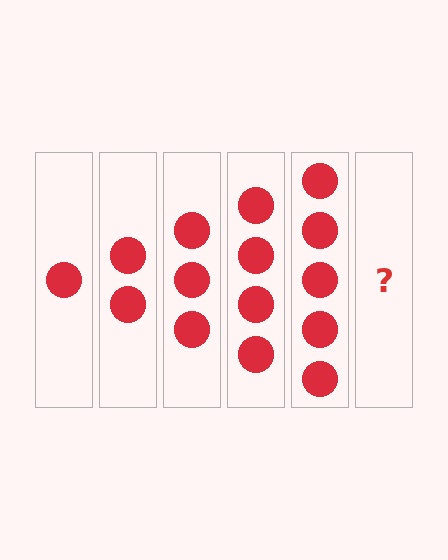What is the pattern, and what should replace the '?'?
The pattern is that each step adds one more circle. The '?' should be 6 circles.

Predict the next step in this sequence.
The next step is 6 circles.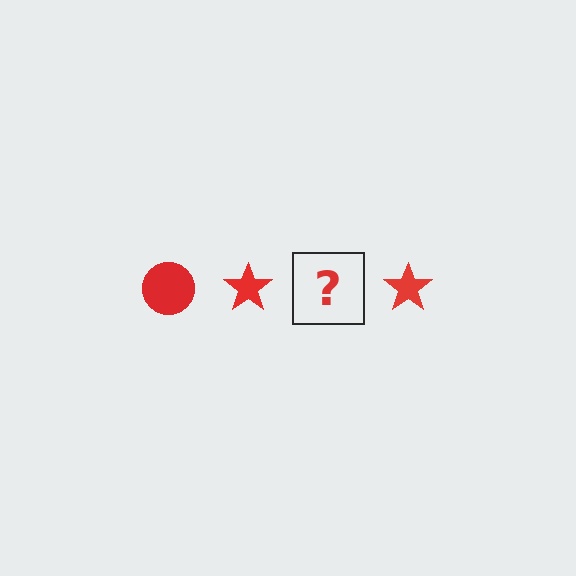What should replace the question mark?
The question mark should be replaced with a red circle.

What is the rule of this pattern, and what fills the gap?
The rule is that the pattern cycles through circle, star shapes in red. The gap should be filled with a red circle.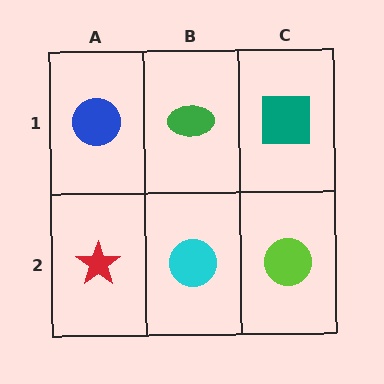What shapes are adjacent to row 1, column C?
A lime circle (row 2, column C), a green ellipse (row 1, column B).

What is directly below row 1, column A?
A red star.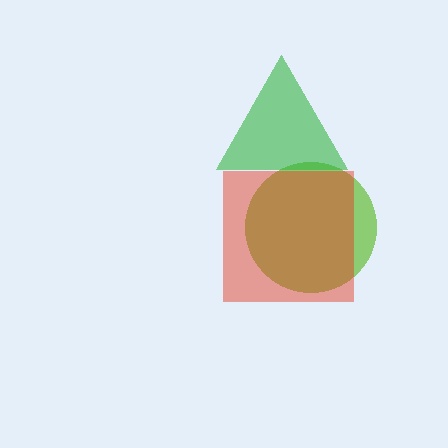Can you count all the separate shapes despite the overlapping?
Yes, there are 3 separate shapes.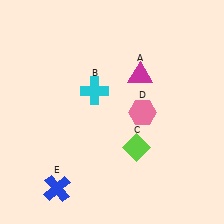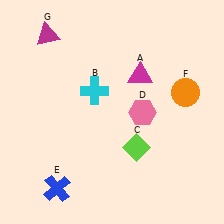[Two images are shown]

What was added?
An orange circle (F), a magenta triangle (G) were added in Image 2.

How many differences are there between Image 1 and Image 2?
There are 2 differences between the two images.